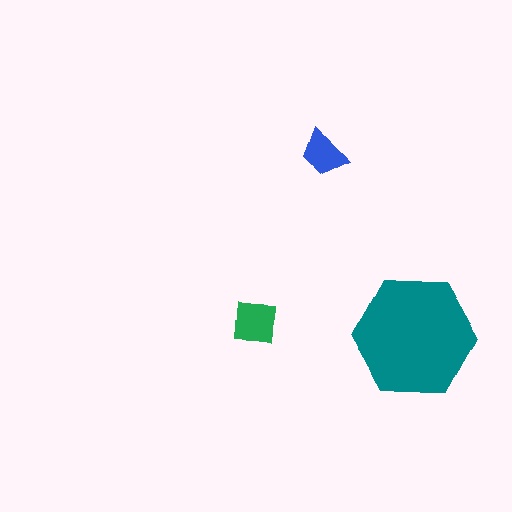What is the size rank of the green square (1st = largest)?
2nd.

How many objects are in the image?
There are 3 objects in the image.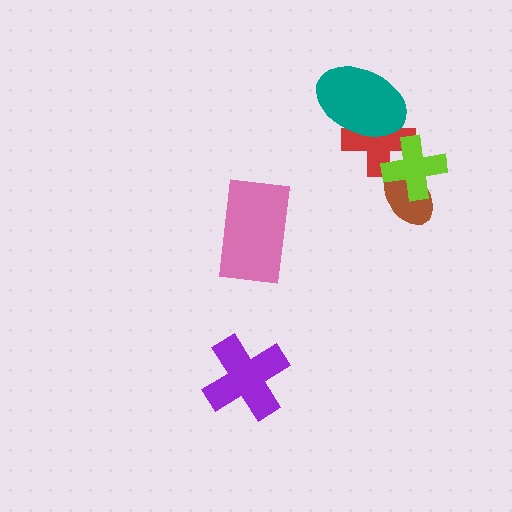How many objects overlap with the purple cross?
0 objects overlap with the purple cross.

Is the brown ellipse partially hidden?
Yes, it is partially covered by another shape.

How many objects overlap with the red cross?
2 objects overlap with the red cross.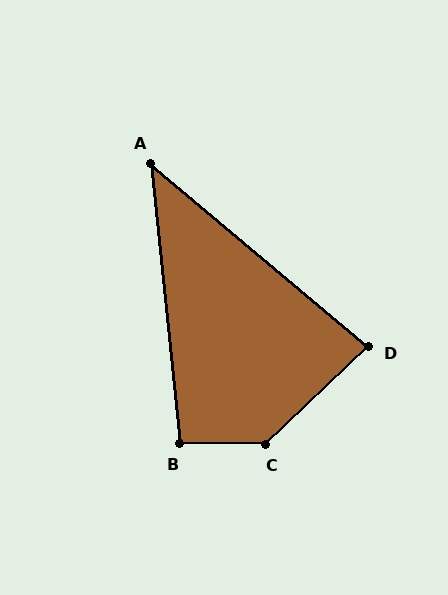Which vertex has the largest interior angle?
C, at approximately 136 degrees.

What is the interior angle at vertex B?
Approximately 96 degrees (obtuse).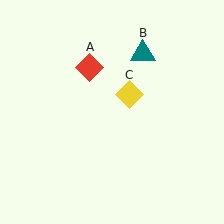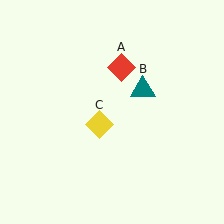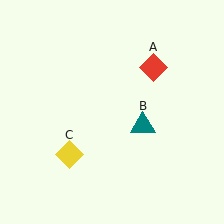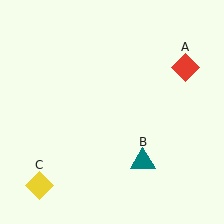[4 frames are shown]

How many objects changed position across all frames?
3 objects changed position: red diamond (object A), teal triangle (object B), yellow diamond (object C).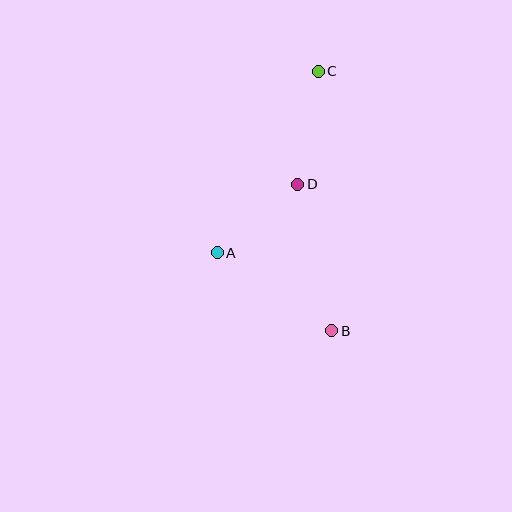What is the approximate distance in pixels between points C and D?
The distance between C and D is approximately 115 pixels.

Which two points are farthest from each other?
Points B and C are farthest from each other.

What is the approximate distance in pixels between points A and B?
The distance between A and B is approximately 139 pixels.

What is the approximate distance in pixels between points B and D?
The distance between B and D is approximately 151 pixels.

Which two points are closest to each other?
Points A and D are closest to each other.